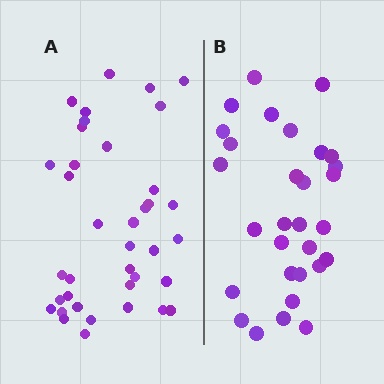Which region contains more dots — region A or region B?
Region A (the left region) has more dots.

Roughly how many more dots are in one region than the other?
Region A has roughly 8 or so more dots than region B.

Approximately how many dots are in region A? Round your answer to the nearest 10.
About 40 dots. (The exact count is 38, which rounds to 40.)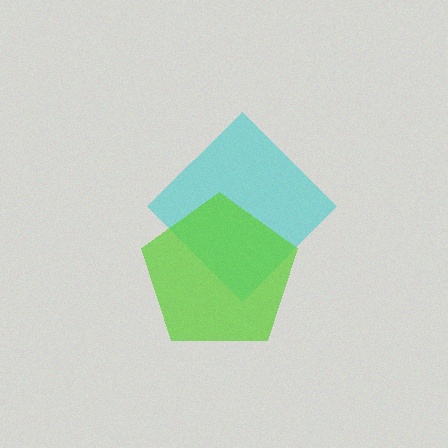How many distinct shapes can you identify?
There are 2 distinct shapes: a cyan diamond, a lime pentagon.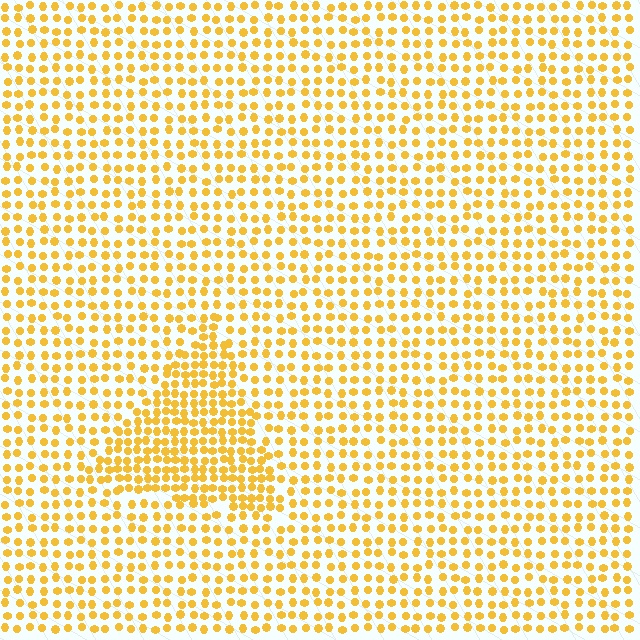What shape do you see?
I see a triangle.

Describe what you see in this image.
The image contains small yellow elements arranged at two different densities. A triangle-shaped region is visible where the elements are more densely packed than the surrounding area.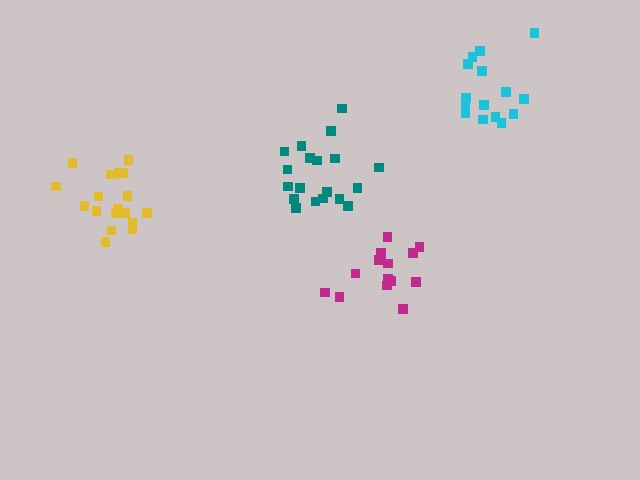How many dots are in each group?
Group 1: 15 dots, Group 2: 15 dots, Group 3: 18 dots, Group 4: 19 dots (67 total).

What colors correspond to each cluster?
The clusters are colored: magenta, cyan, yellow, teal.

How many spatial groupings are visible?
There are 4 spatial groupings.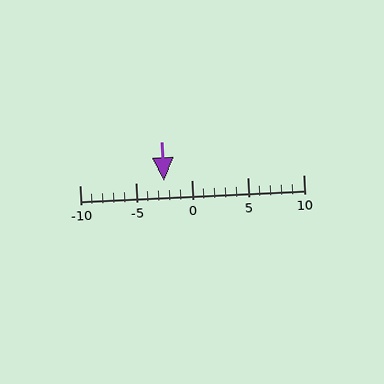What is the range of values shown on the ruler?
The ruler shows values from -10 to 10.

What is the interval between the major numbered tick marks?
The major tick marks are spaced 5 units apart.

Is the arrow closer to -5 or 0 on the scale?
The arrow is closer to 0.